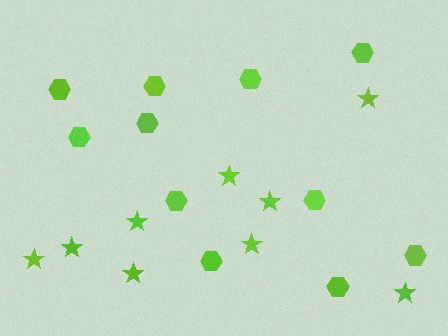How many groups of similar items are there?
There are 2 groups: one group of stars (9) and one group of hexagons (11).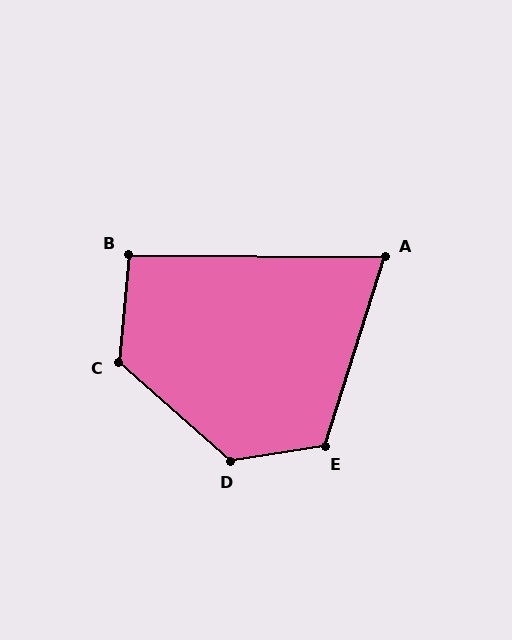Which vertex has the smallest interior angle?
A, at approximately 73 degrees.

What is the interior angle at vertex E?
Approximately 117 degrees (obtuse).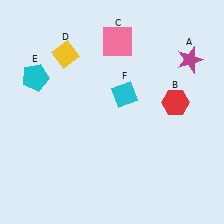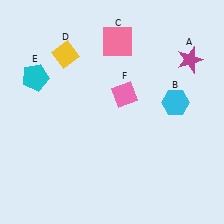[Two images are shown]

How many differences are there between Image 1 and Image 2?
There are 2 differences between the two images.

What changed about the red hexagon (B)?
In Image 1, B is red. In Image 2, it changed to cyan.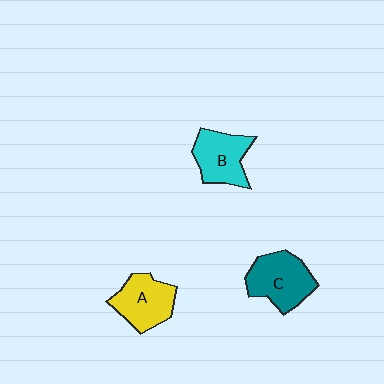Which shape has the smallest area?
Shape B (cyan).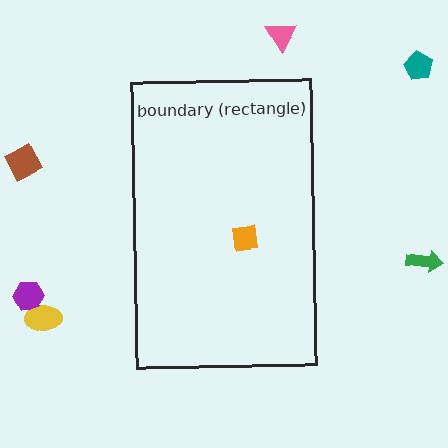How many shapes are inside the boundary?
1 inside, 6 outside.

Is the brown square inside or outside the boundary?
Outside.